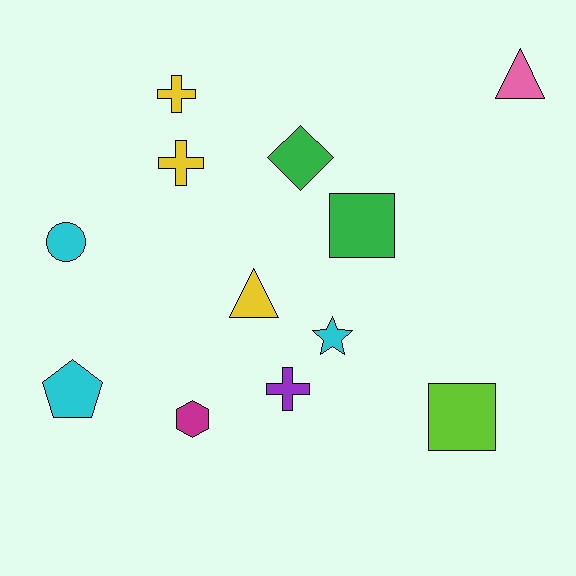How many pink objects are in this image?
There is 1 pink object.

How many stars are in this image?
There is 1 star.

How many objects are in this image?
There are 12 objects.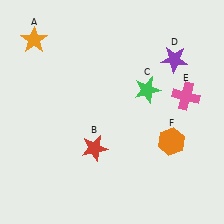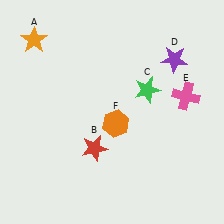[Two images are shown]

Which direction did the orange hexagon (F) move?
The orange hexagon (F) moved left.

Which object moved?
The orange hexagon (F) moved left.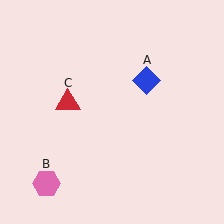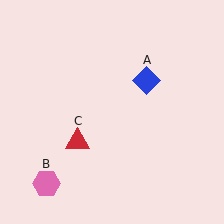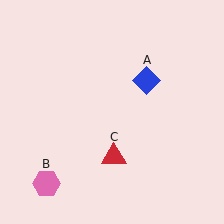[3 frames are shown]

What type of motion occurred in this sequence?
The red triangle (object C) rotated counterclockwise around the center of the scene.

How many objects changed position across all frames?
1 object changed position: red triangle (object C).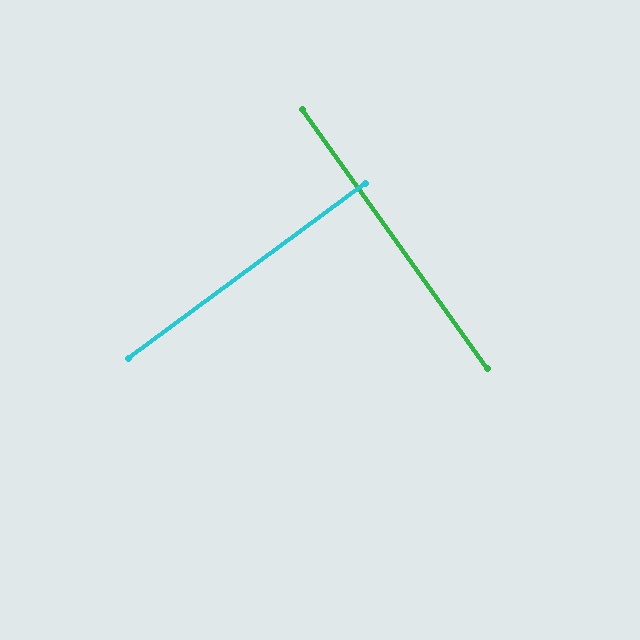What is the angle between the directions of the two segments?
Approximately 89 degrees.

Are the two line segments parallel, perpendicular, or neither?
Perpendicular — they meet at approximately 89°.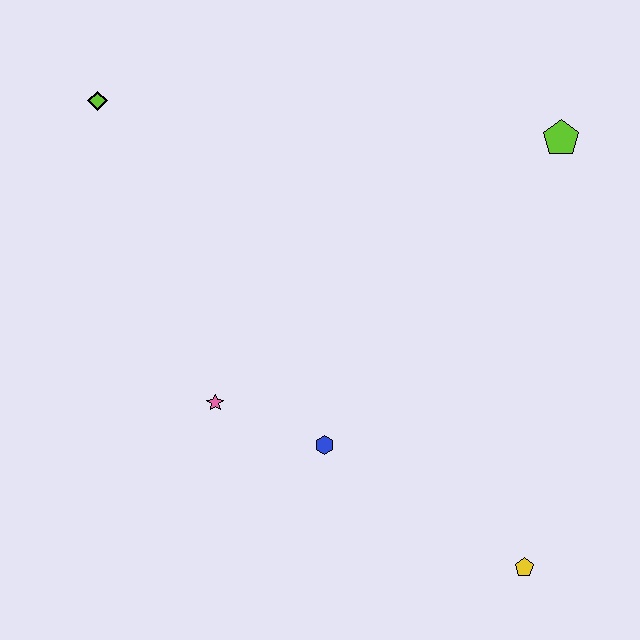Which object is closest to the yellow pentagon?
The blue hexagon is closest to the yellow pentagon.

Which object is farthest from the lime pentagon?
The lime diamond is farthest from the lime pentagon.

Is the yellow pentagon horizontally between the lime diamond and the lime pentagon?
Yes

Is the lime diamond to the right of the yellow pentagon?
No